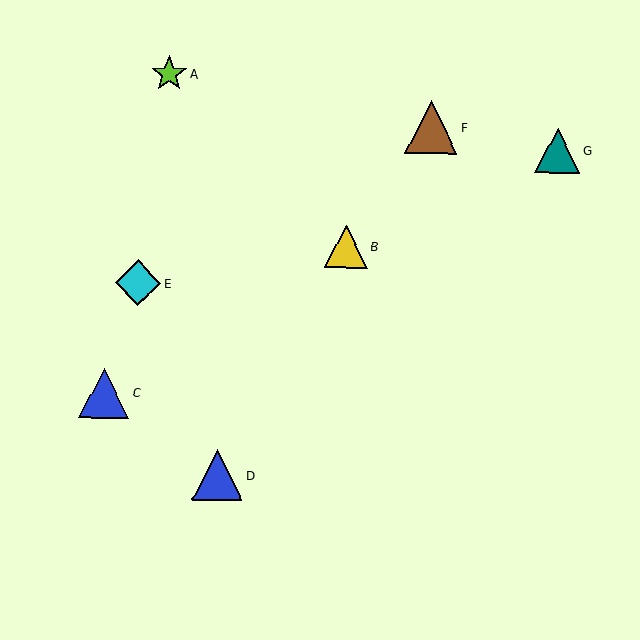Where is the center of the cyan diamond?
The center of the cyan diamond is at (138, 283).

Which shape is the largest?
The brown triangle (labeled F) is the largest.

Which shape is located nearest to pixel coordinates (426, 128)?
The brown triangle (labeled F) at (432, 127) is nearest to that location.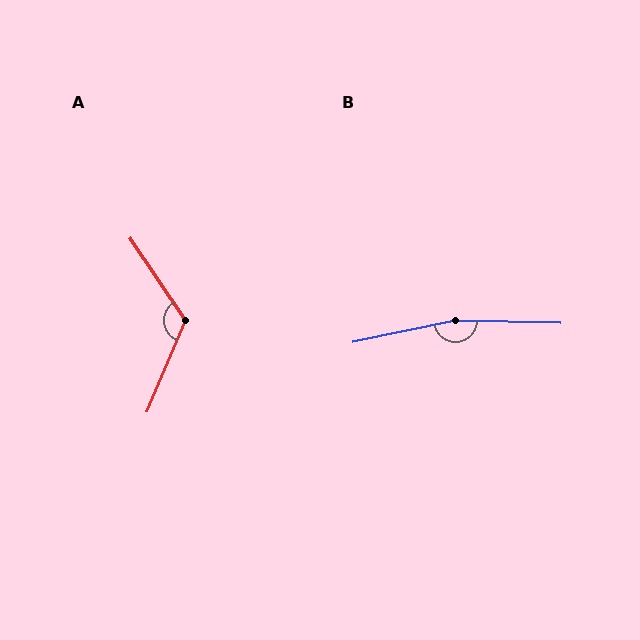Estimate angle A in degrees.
Approximately 123 degrees.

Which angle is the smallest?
A, at approximately 123 degrees.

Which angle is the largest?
B, at approximately 167 degrees.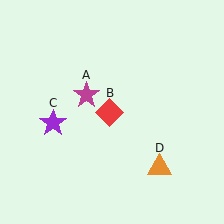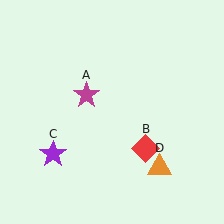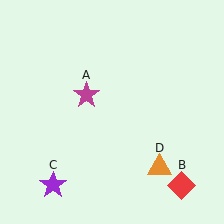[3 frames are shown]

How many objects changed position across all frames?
2 objects changed position: red diamond (object B), purple star (object C).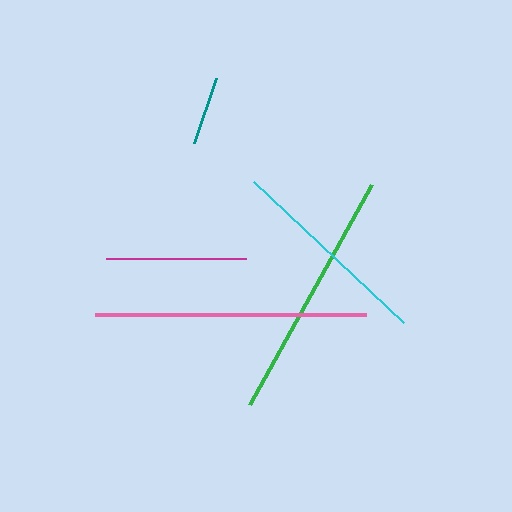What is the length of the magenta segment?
The magenta segment is approximately 141 pixels long.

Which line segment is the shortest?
The teal line is the shortest at approximately 69 pixels.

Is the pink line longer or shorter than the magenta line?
The pink line is longer than the magenta line.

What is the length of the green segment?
The green segment is approximately 252 pixels long.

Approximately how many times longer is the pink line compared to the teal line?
The pink line is approximately 3.9 times the length of the teal line.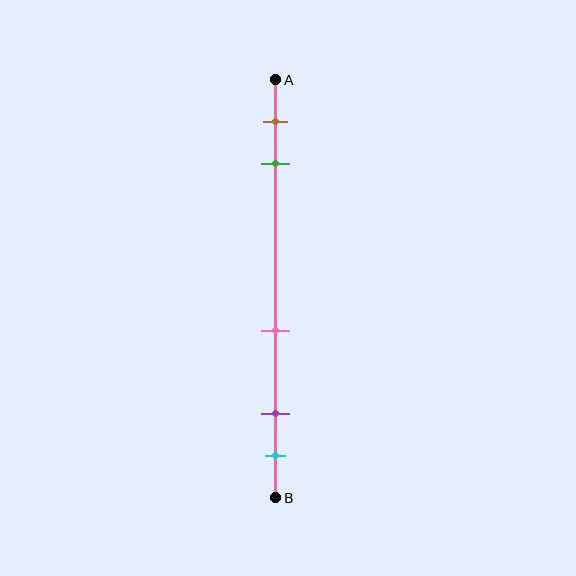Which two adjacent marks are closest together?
The purple and cyan marks are the closest adjacent pair.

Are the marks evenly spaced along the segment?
No, the marks are not evenly spaced.